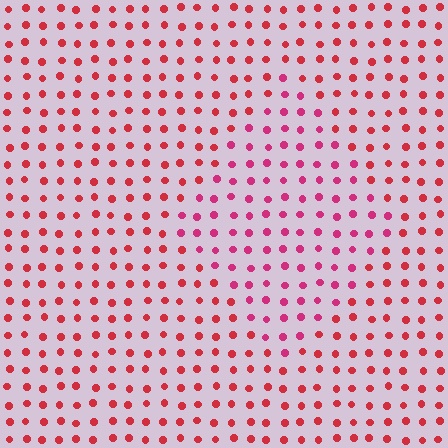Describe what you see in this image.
The image is filled with small red elements in a uniform arrangement. A diamond-shaped region is visible where the elements are tinted to a slightly different hue, forming a subtle color boundary.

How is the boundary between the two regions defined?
The boundary is defined purely by a slight shift in hue (about 24 degrees). Spacing, size, and orientation are identical on both sides.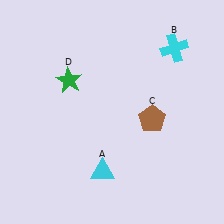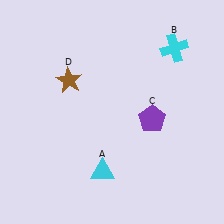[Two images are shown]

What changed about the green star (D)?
In Image 1, D is green. In Image 2, it changed to brown.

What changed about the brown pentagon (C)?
In Image 1, C is brown. In Image 2, it changed to purple.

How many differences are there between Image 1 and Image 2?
There are 2 differences between the two images.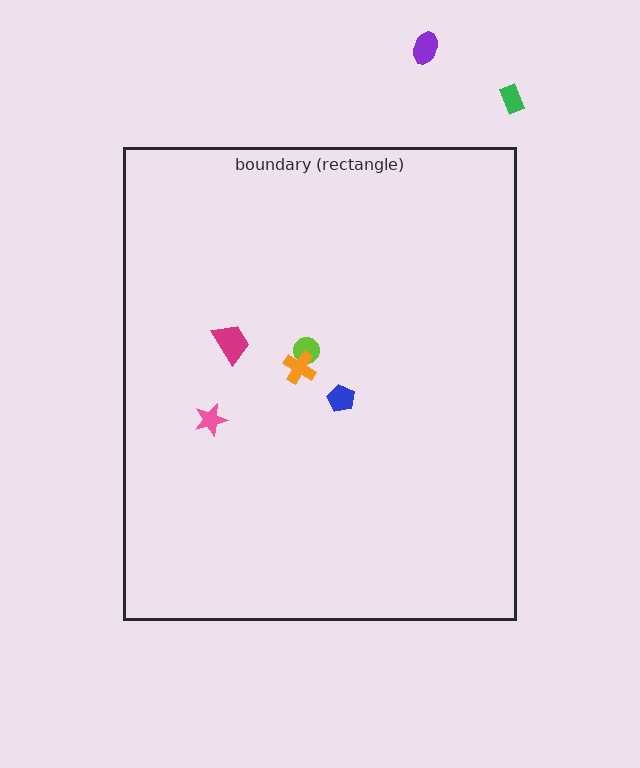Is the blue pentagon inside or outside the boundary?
Inside.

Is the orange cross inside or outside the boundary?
Inside.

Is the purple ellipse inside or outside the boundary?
Outside.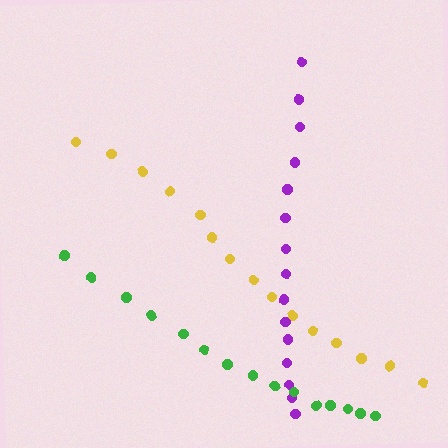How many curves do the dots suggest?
There are 3 distinct paths.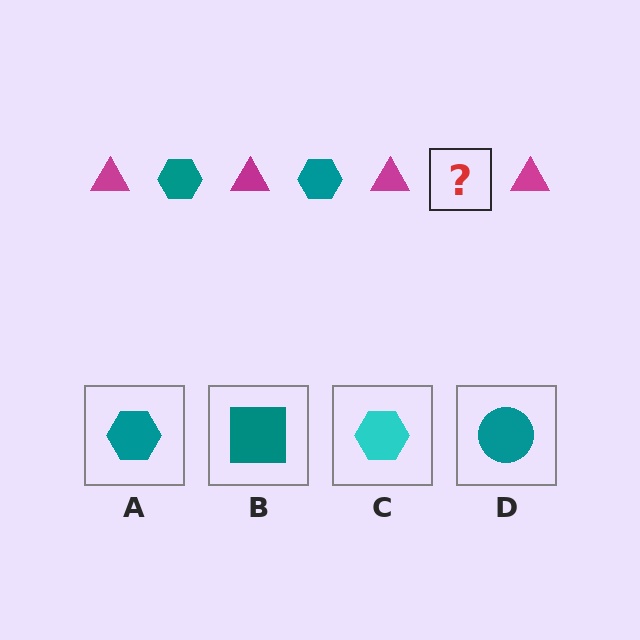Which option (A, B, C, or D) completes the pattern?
A.